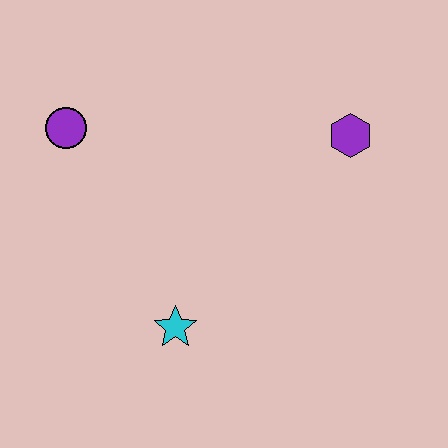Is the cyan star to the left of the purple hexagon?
Yes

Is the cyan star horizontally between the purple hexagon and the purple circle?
Yes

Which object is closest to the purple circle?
The cyan star is closest to the purple circle.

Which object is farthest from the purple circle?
The purple hexagon is farthest from the purple circle.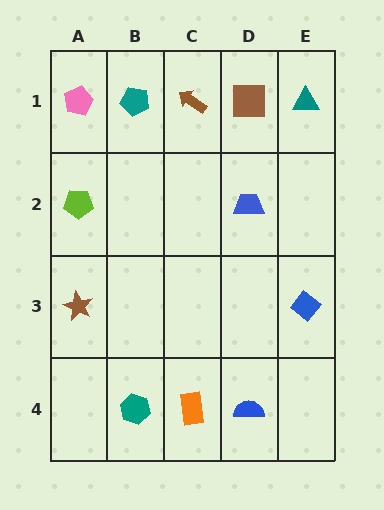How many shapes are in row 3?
2 shapes.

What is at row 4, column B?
A teal hexagon.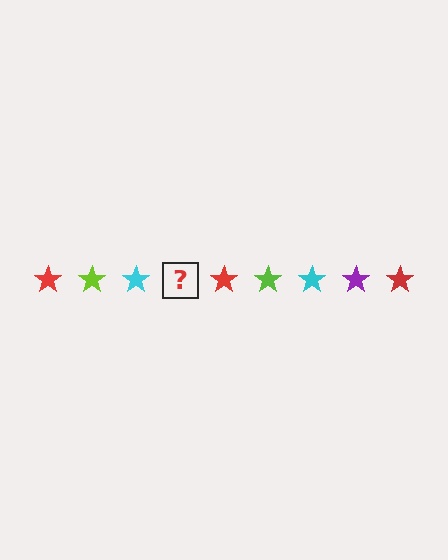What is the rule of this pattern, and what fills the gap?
The rule is that the pattern cycles through red, lime, cyan, purple stars. The gap should be filled with a purple star.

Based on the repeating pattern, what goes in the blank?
The blank should be a purple star.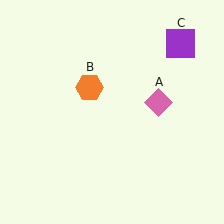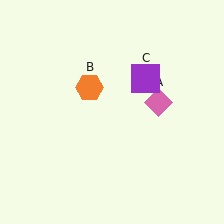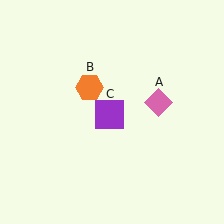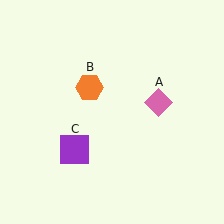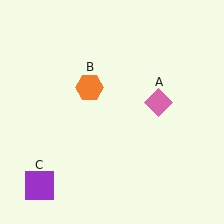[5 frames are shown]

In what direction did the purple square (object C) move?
The purple square (object C) moved down and to the left.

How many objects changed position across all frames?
1 object changed position: purple square (object C).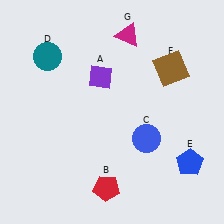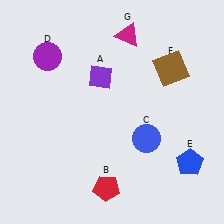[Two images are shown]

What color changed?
The circle (D) changed from teal in Image 1 to purple in Image 2.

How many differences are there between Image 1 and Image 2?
There is 1 difference between the two images.